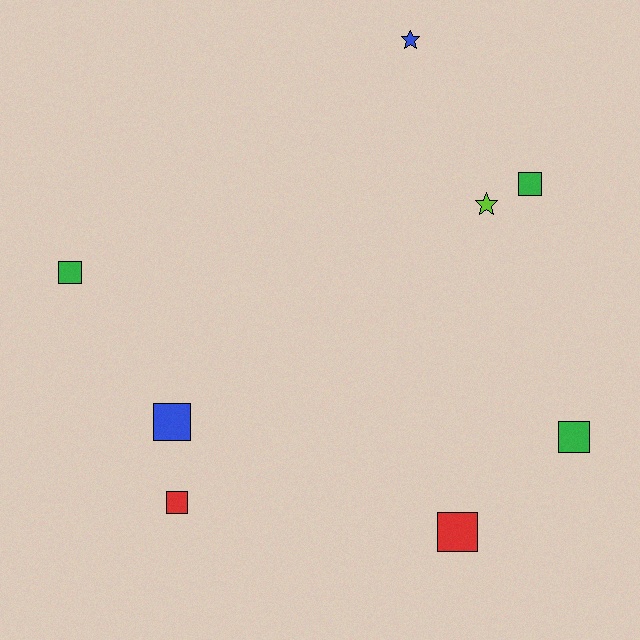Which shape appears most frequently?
Square, with 6 objects.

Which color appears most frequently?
Green, with 3 objects.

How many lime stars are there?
There is 1 lime star.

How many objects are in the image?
There are 8 objects.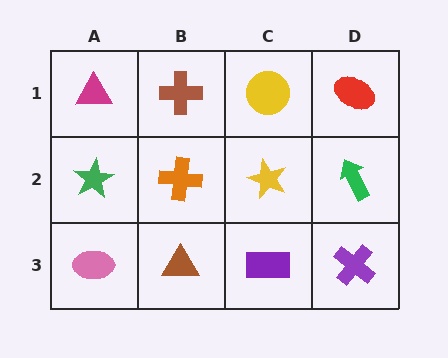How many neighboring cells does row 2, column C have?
4.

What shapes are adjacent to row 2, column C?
A yellow circle (row 1, column C), a purple rectangle (row 3, column C), an orange cross (row 2, column B), a green arrow (row 2, column D).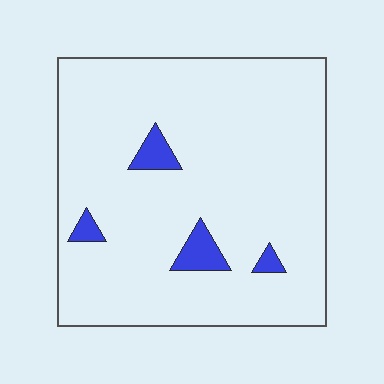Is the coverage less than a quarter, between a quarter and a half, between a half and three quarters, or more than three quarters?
Less than a quarter.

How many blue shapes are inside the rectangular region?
4.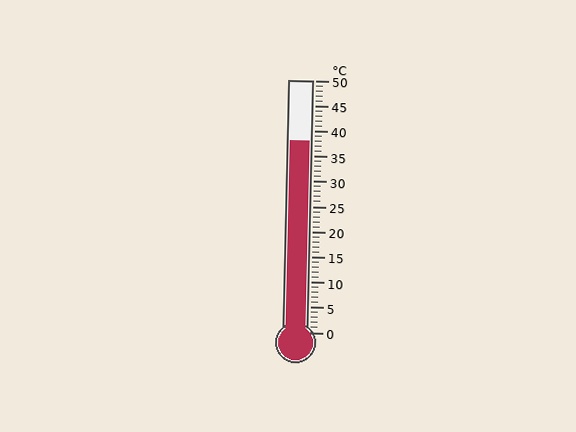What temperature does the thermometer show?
The thermometer shows approximately 38°C.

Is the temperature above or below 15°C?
The temperature is above 15°C.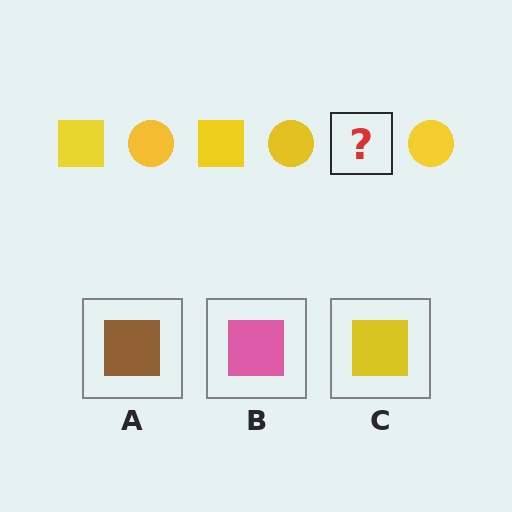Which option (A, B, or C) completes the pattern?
C.